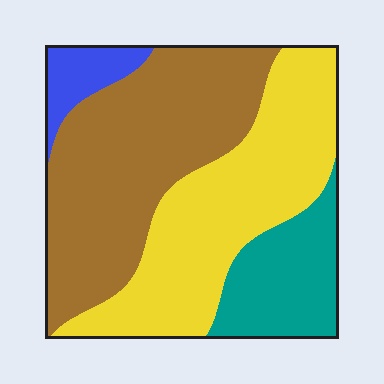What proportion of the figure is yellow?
Yellow covers around 35% of the figure.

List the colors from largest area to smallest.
From largest to smallest: brown, yellow, teal, blue.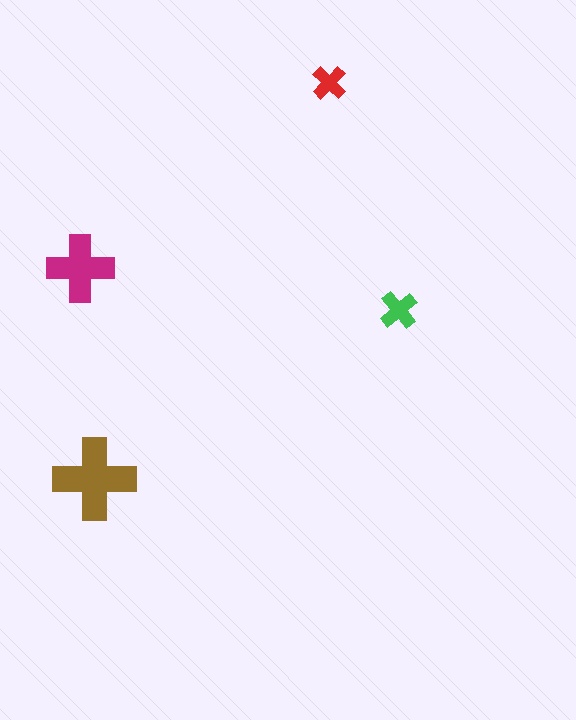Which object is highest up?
The red cross is topmost.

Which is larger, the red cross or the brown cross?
The brown one.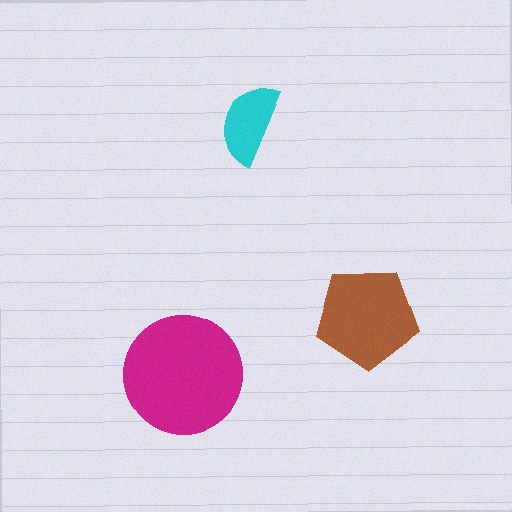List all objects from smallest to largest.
The cyan semicircle, the brown pentagon, the magenta circle.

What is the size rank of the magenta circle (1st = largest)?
1st.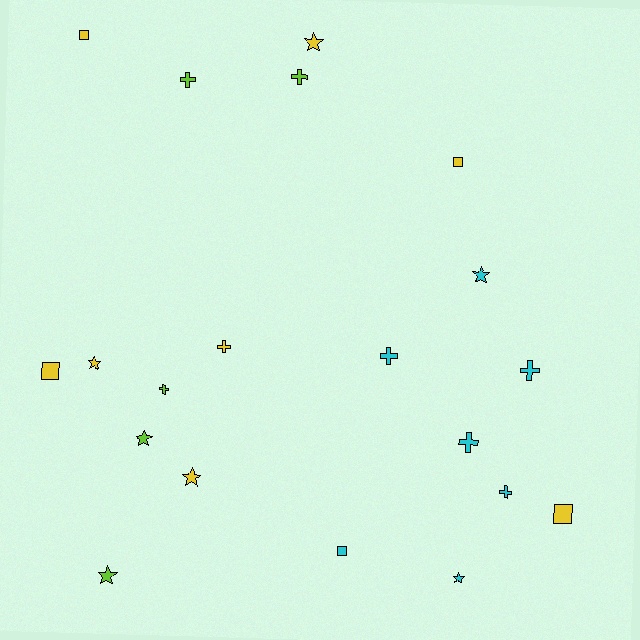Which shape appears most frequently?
Cross, with 8 objects.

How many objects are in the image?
There are 20 objects.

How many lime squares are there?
There are no lime squares.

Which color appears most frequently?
Yellow, with 8 objects.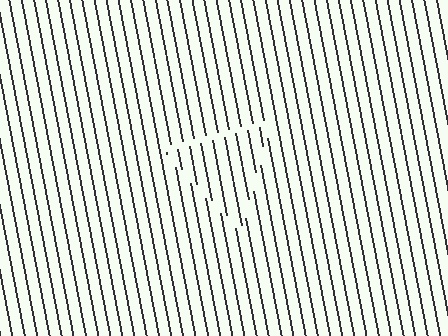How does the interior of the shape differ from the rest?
The interior of the shape contains the same grating, shifted by half a period — the contour is defined by the phase discontinuity where line-ends from the inner and outer gratings abut.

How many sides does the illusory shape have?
3 sides — the line-ends trace a triangle.